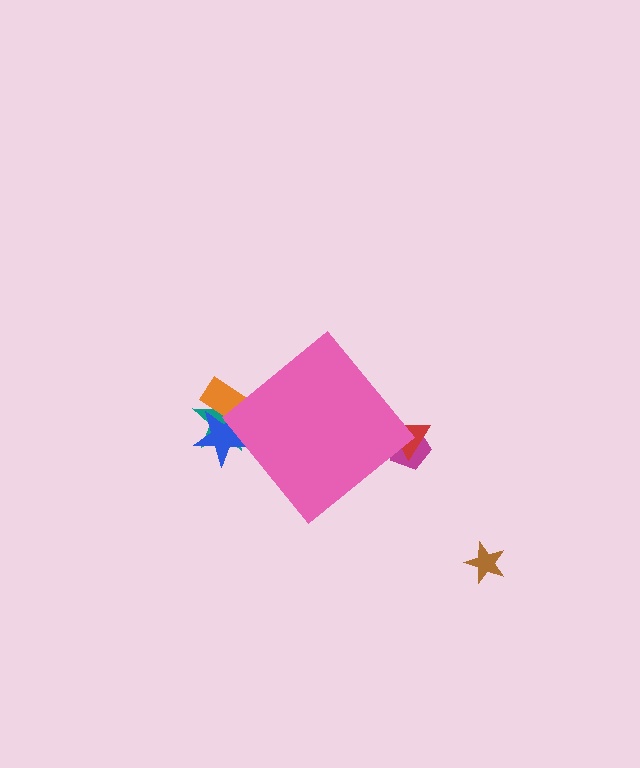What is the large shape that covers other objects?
A pink diamond.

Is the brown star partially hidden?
No, the brown star is fully visible.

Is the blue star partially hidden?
Yes, the blue star is partially hidden behind the pink diamond.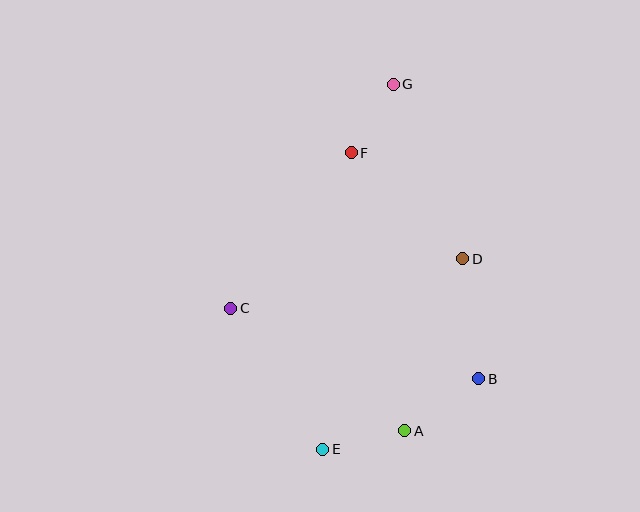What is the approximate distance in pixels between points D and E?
The distance between D and E is approximately 236 pixels.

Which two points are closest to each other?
Points F and G are closest to each other.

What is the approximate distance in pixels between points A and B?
The distance between A and B is approximately 90 pixels.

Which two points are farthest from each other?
Points E and G are farthest from each other.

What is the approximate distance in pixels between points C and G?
The distance between C and G is approximately 277 pixels.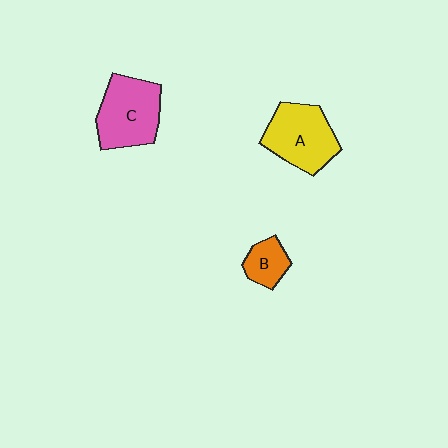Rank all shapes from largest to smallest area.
From largest to smallest: C (pink), A (yellow), B (orange).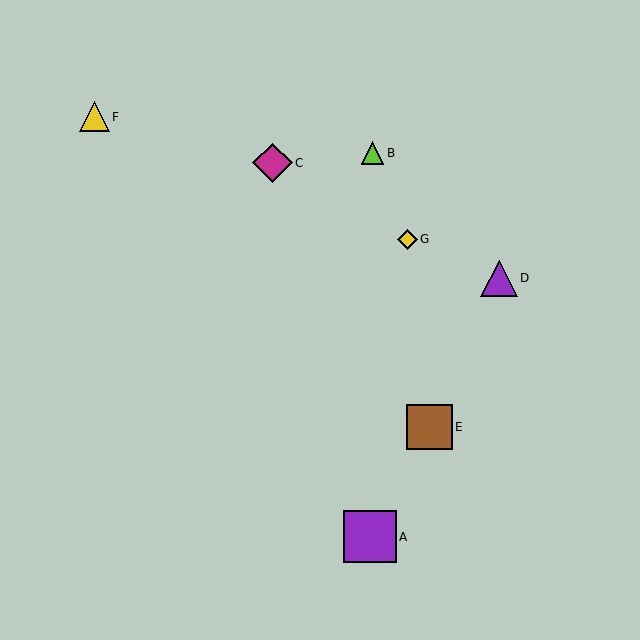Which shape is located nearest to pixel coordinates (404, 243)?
The yellow diamond (labeled G) at (407, 239) is nearest to that location.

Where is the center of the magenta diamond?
The center of the magenta diamond is at (273, 163).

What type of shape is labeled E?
Shape E is a brown square.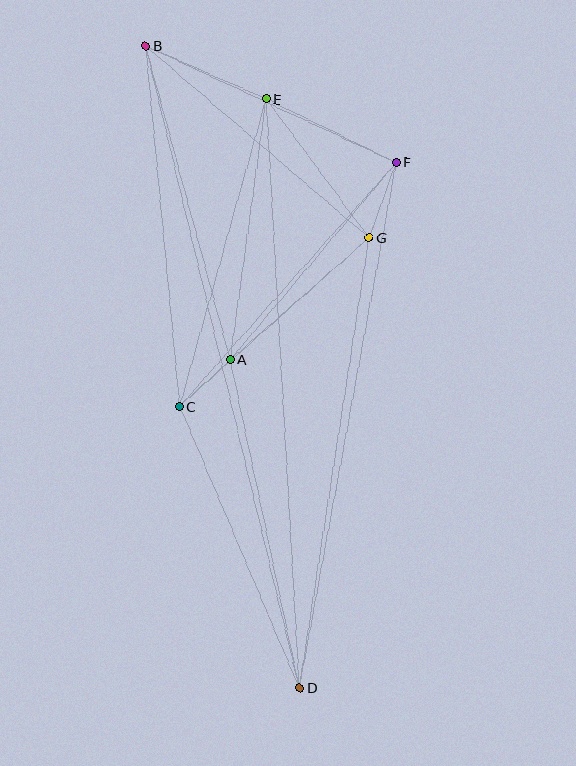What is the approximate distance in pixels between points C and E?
The distance between C and E is approximately 320 pixels.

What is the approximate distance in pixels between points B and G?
The distance between B and G is approximately 295 pixels.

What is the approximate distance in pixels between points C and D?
The distance between C and D is approximately 306 pixels.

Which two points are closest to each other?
Points A and C are closest to each other.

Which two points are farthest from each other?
Points B and D are farthest from each other.